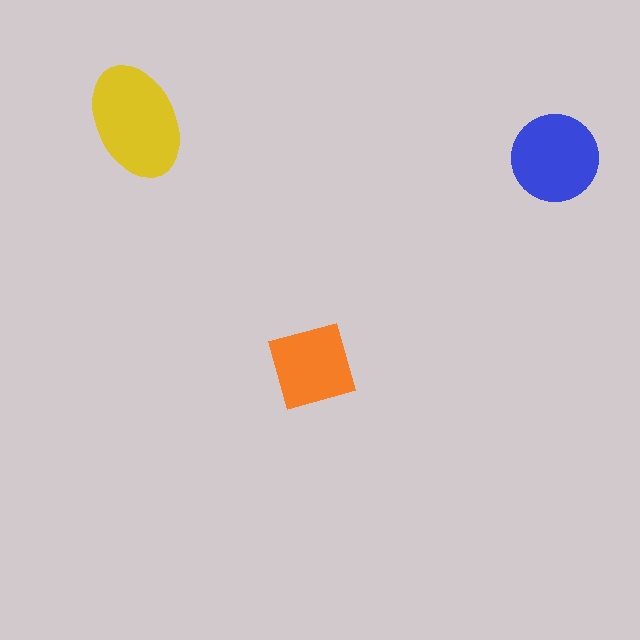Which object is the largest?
The yellow ellipse.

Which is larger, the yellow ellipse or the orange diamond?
The yellow ellipse.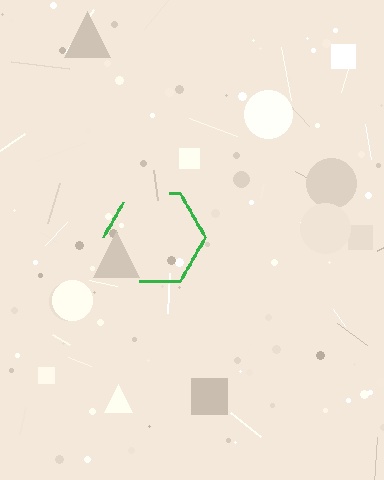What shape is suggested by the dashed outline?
The dashed outline suggests a hexagon.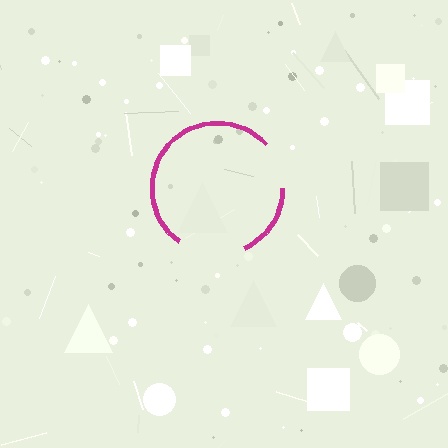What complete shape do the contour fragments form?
The contour fragments form a circle.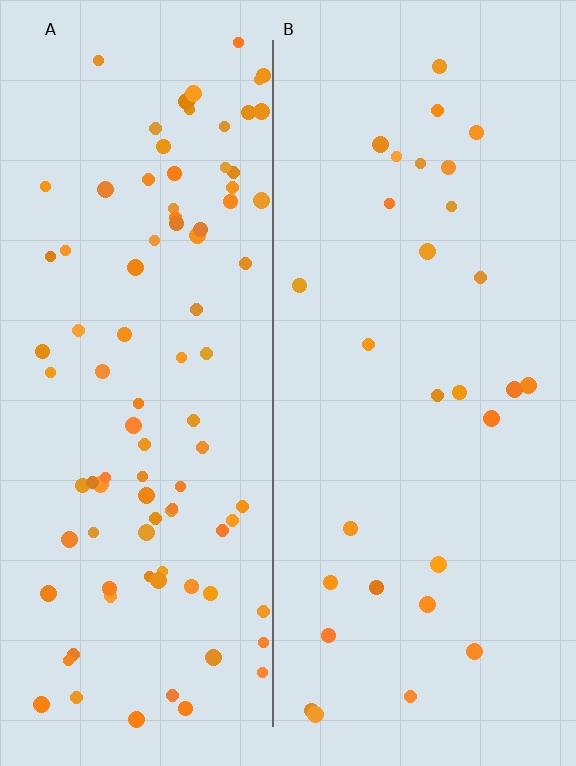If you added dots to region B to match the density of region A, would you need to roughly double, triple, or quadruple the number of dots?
Approximately triple.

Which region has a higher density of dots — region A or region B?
A (the left).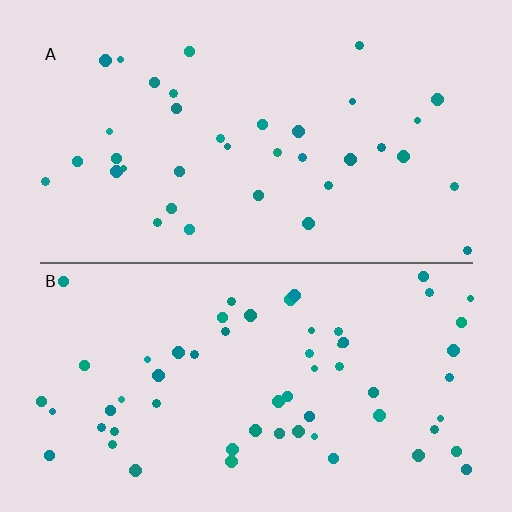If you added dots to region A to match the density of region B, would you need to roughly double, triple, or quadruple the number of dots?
Approximately double.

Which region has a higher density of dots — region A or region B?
B (the bottom).